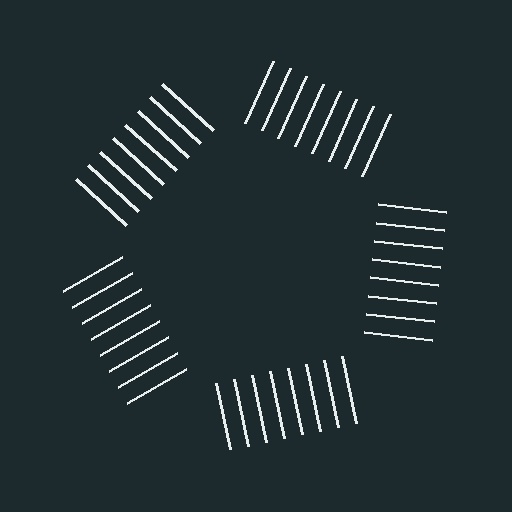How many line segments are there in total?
40 — 8 along each of the 5 edges.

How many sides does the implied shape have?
5 sides — the line-ends trace a pentagon.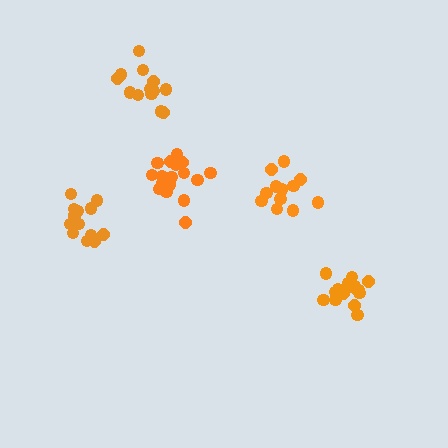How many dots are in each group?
Group 1: 18 dots, Group 2: 12 dots, Group 3: 13 dots, Group 4: 18 dots, Group 5: 13 dots (74 total).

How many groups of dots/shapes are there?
There are 5 groups.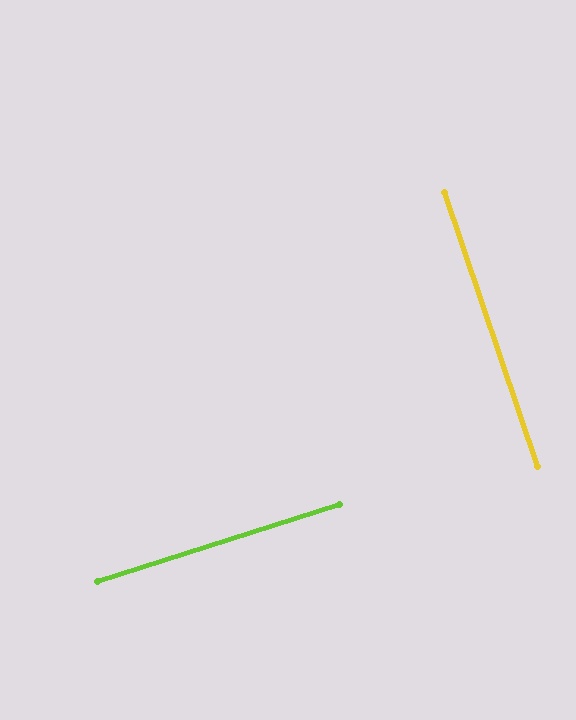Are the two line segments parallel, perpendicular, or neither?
Perpendicular — they meet at approximately 89°.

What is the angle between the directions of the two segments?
Approximately 89 degrees.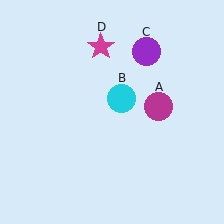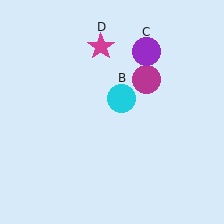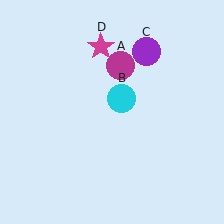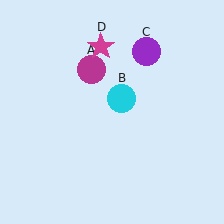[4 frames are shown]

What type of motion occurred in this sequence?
The magenta circle (object A) rotated counterclockwise around the center of the scene.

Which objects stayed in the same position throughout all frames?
Cyan circle (object B) and purple circle (object C) and magenta star (object D) remained stationary.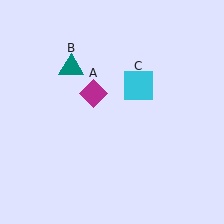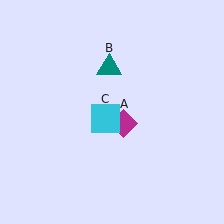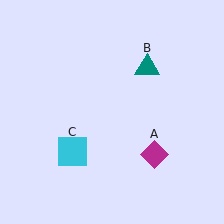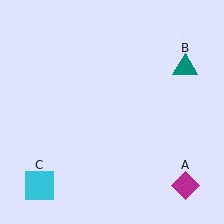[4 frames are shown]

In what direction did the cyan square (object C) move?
The cyan square (object C) moved down and to the left.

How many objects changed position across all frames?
3 objects changed position: magenta diamond (object A), teal triangle (object B), cyan square (object C).